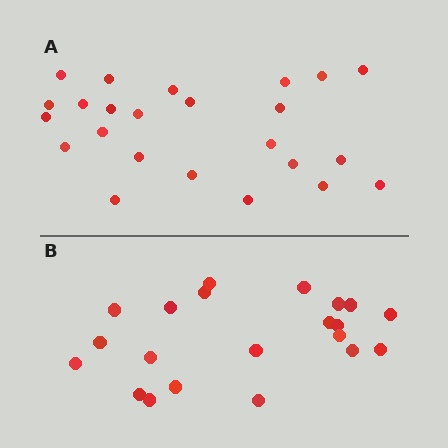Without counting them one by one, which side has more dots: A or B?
Region A (the top region) has more dots.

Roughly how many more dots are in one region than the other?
Region A has just a few more — roughly 2 or 3 more dots than region B.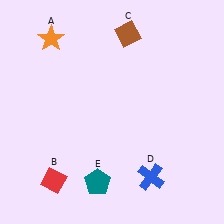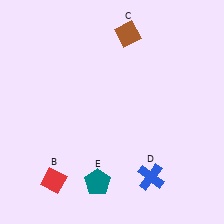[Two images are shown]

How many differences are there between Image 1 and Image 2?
There is 1 difference between the two images.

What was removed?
The orange star (A) was removed in Image 2.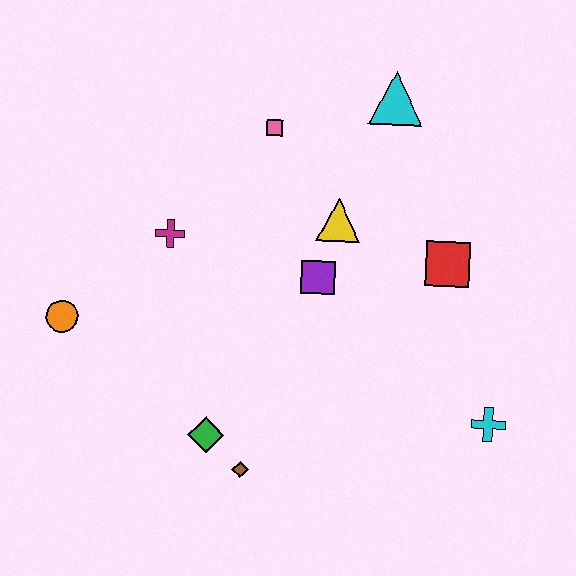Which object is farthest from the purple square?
The orange circle is farthest from the purple square.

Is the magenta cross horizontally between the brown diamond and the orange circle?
Yes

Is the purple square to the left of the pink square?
No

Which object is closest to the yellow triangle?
The purple square is closest to the yellow triangle.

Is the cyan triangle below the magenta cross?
No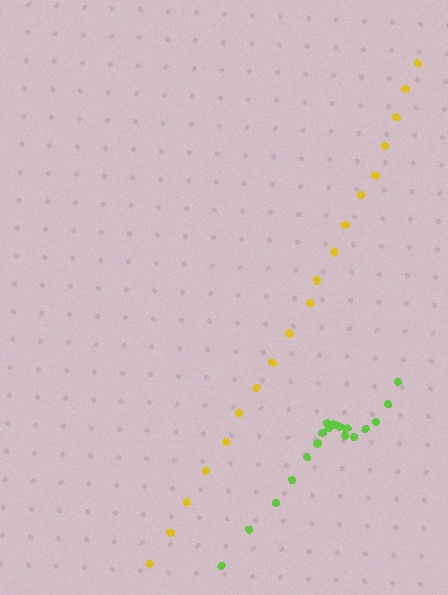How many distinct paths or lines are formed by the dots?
There are 2 distinct paths.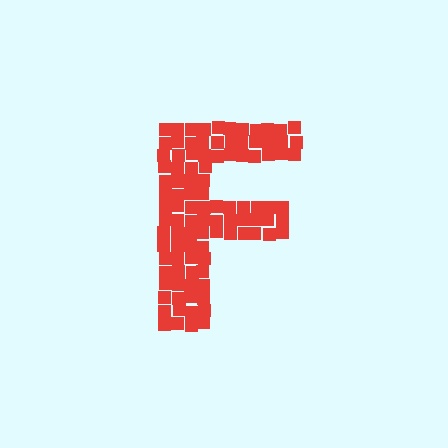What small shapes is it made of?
It is made of small squares.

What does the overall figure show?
The overall figure shows the letter F.